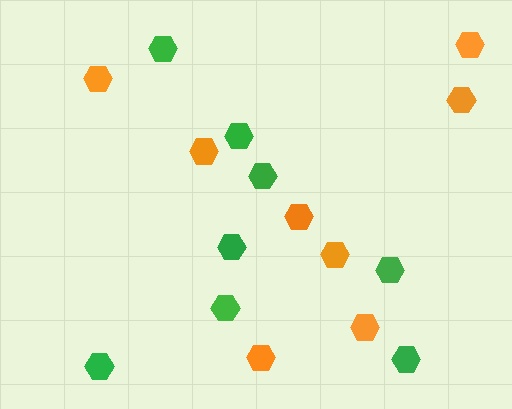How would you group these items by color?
There are 2 groups: one group of green hexagons (8) and one group of orange hexagons (8).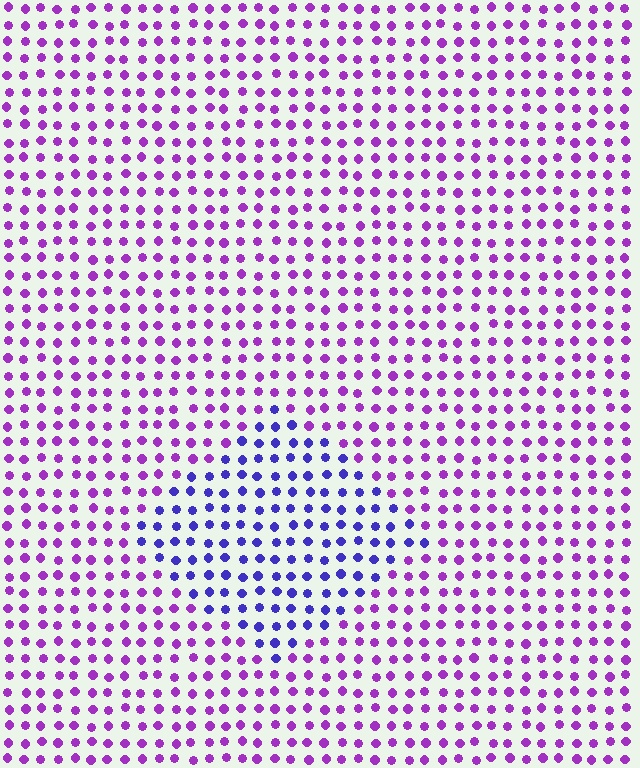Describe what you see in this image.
The image is filled with small purple elements in a uniform arrangement. A diamond-shaped region is visible where the elements are tinted to a slightly different hue, forming a subtle color boundary.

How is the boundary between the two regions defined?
The boundary is defined purely by a slight shift in hue (about 41 degrees). Spacing, size, and orientation are identical on both sides.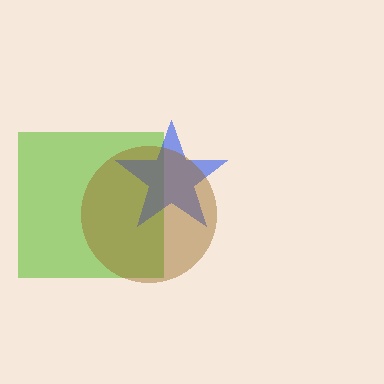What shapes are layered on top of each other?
The layered shapes are: a lime square, a blue star, a brown circle.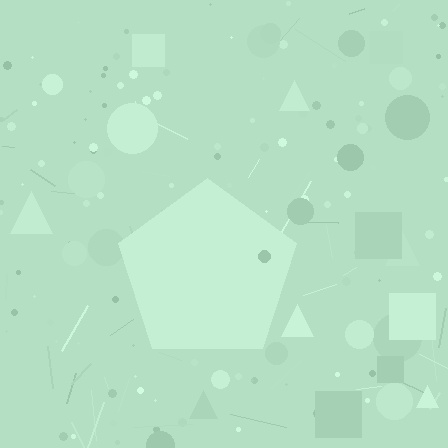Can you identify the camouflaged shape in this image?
The camouflaged shape is a pentagon.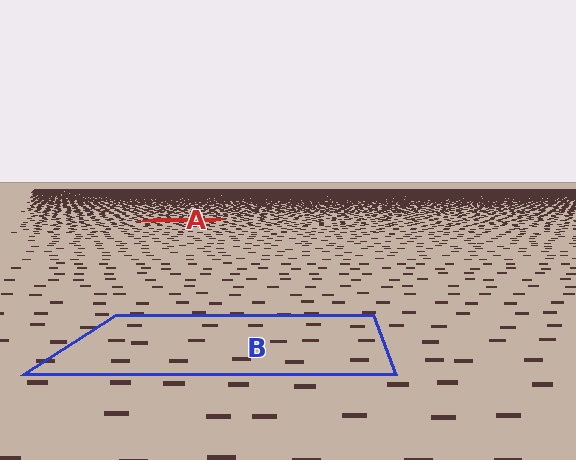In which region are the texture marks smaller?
The texture marks are smaller in region A, because it is farther away.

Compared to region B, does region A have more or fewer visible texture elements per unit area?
Region A has more texture elements per unit area — they are packed more densely because it is farther away.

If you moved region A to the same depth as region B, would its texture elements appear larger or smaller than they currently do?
They would appear larger. At a closer depth, the same texture elements are projected at a bigger on-screen size.